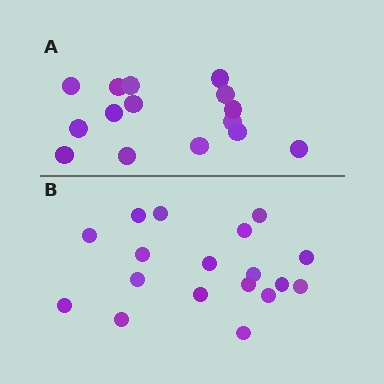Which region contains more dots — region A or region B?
Region B (the bottom region) has more dots.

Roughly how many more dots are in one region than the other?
Region B has just a few more — roughly 2 or 3 more dots than region A.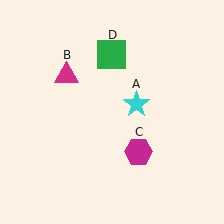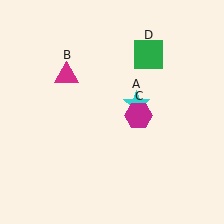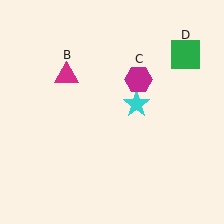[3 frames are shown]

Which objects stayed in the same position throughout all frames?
Cyan star (object A) and magenta triangle (object B) remained stationary.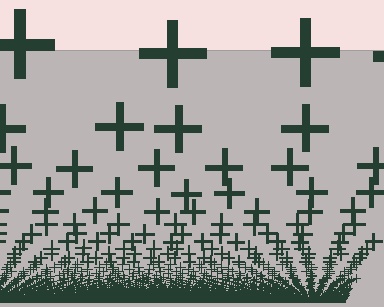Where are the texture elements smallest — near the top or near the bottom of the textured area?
Near the bottom.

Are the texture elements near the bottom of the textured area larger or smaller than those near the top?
Smaller. The gradient is inverted — elements near the bottom are smaller and denser.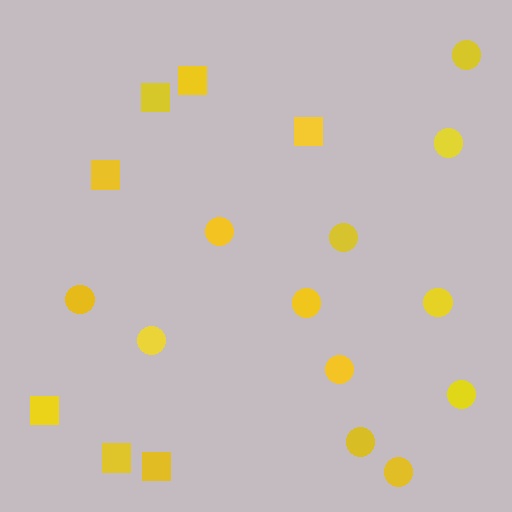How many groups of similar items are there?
There are 2 groups: one group of squares (7) and one group of circles (12).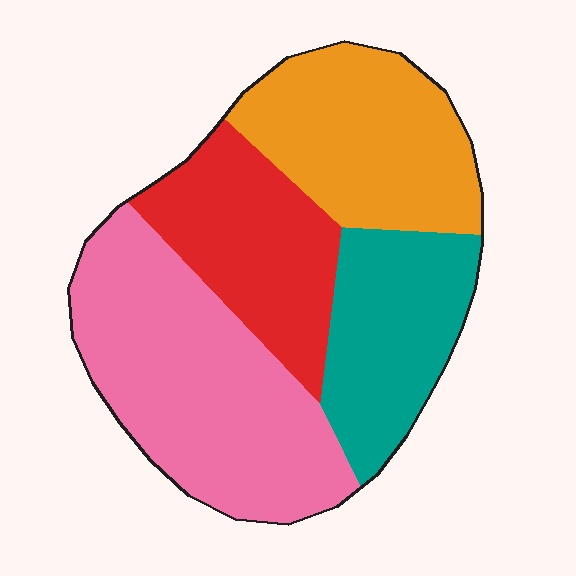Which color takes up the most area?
Pink, at roughly 35%.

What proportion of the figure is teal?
Teal covers 20% of the figure.